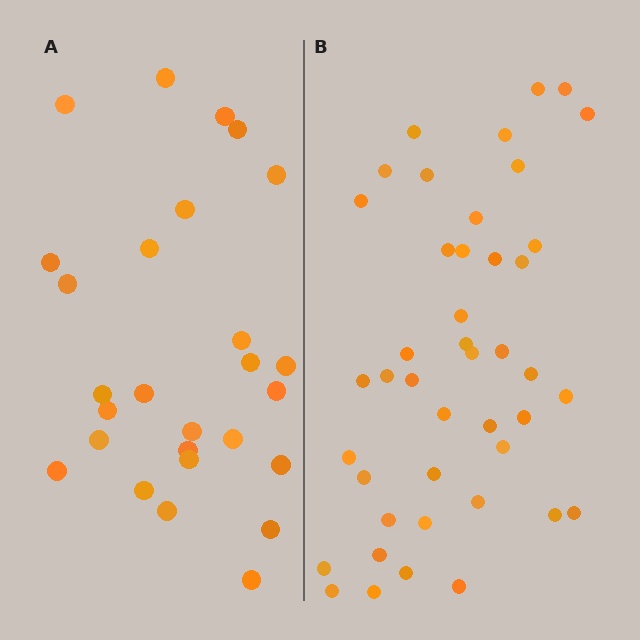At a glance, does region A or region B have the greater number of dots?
Region B (the right region) has more dots.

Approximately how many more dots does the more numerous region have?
Region B has approximately 15 more dots than region A.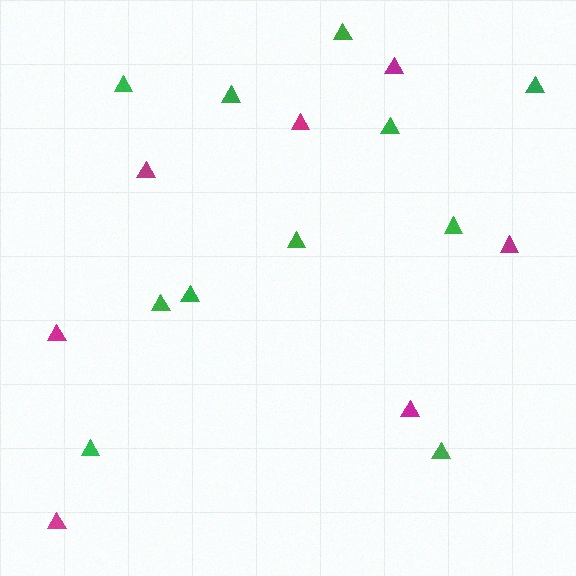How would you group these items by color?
There are 2 groups: one group of green triangles (11) and one group of magenta triangles (7).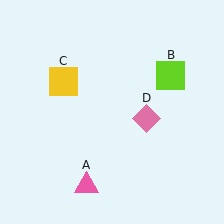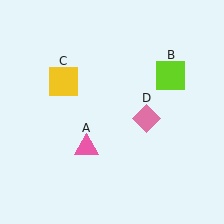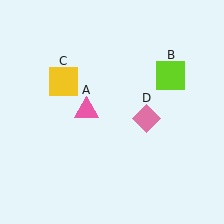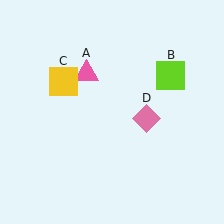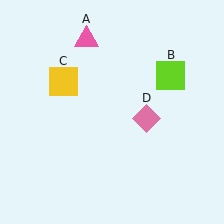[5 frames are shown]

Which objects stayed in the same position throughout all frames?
Lime square (object B) and yellow square (object C) and pink diamond (object D) remained stationary.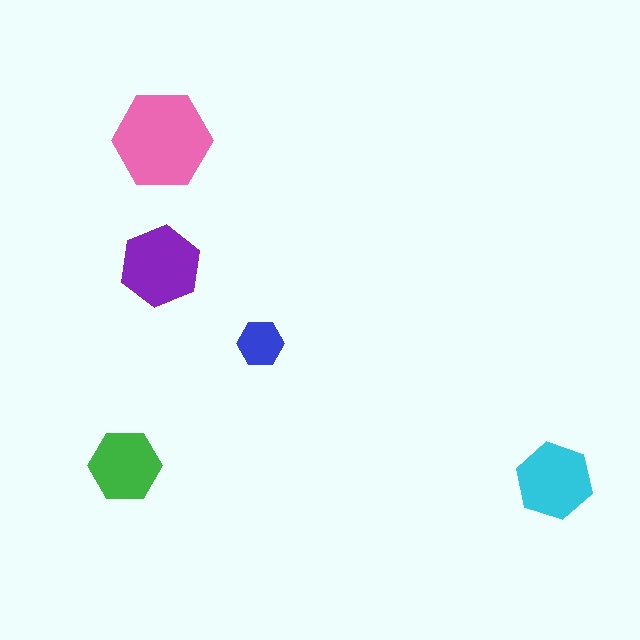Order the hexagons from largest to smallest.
the pink one, the purple one, the cyan one, the green one, the blue one.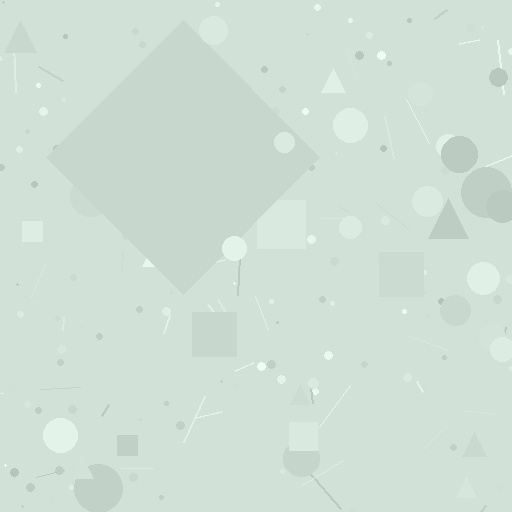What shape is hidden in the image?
A diamond is hidden in the image.